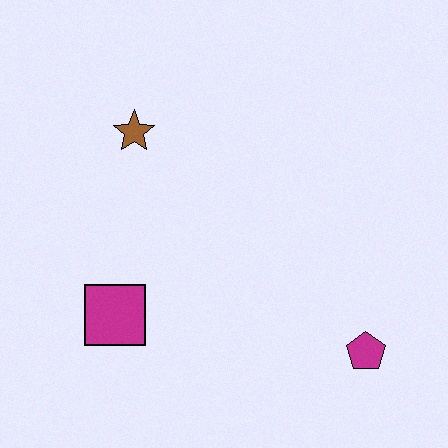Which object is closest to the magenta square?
The brown star is closest to the magenta square.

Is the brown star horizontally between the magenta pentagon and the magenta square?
Yes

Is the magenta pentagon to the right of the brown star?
Yes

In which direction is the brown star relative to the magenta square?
The brown star is above the magenta square.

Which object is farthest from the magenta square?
The magenta pentagon is farthest from the magenta square.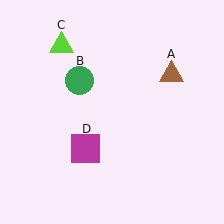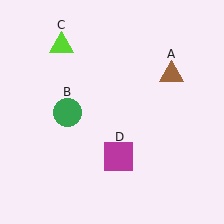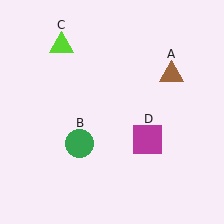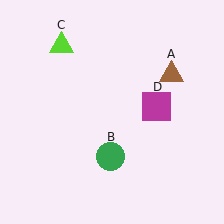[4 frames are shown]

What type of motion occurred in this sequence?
The green circle (object B), magenta square (object D) rotated counterclockwise around the center of the scene.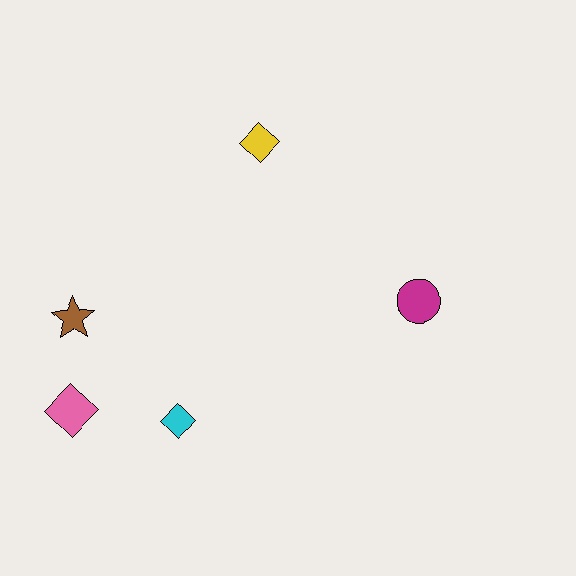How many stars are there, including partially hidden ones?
There is 1 star.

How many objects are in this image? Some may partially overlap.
There are 5 objects.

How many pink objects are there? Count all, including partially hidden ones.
There is 1 pink object.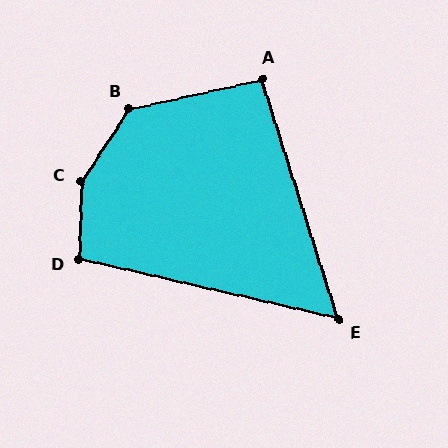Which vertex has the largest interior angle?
C, at approximately 148 degrees.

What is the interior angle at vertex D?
Approximately 102 degrees (obtuse).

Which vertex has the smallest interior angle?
E, at approximately 59 degrees.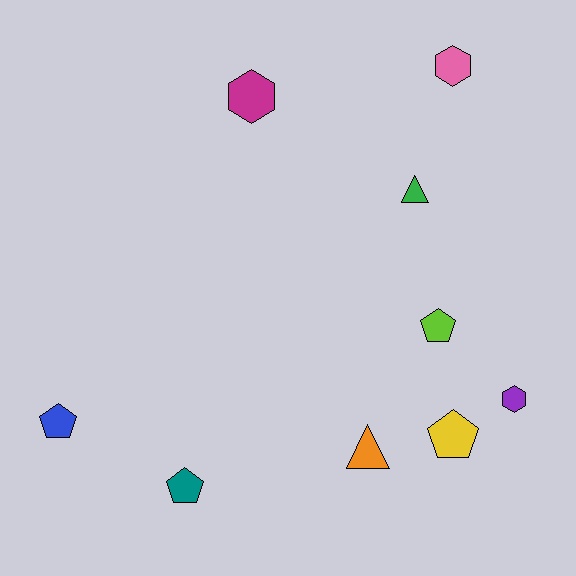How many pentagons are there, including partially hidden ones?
There are 4 pentagons.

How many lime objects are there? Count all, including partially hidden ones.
There is 1 lime object.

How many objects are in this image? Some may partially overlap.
There are 9 objects.